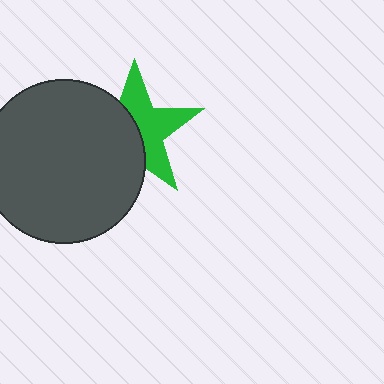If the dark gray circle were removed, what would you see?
You would see the complete green star.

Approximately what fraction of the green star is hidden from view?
Roughly 48% of the green star is hidden behind the dark gray circle.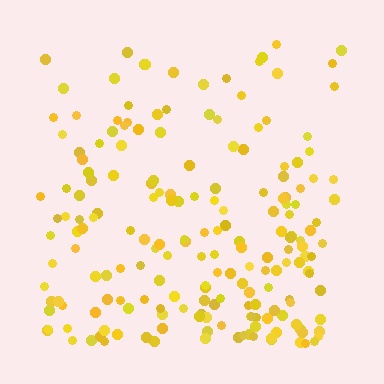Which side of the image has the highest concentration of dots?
The bottom.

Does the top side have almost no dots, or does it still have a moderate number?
Still a moderate number, just noticeably fewer than the bottom.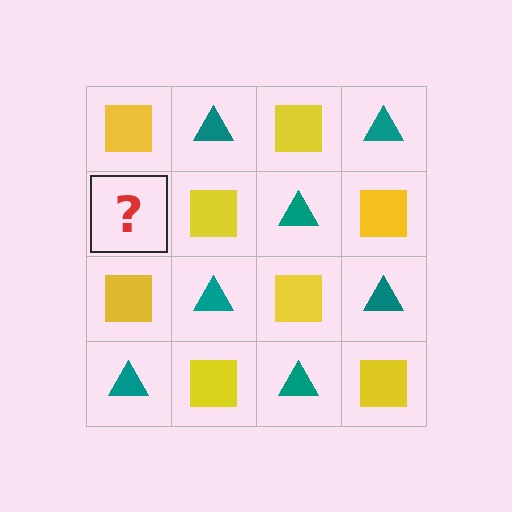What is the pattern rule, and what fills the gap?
The rule is that it alternates yellow square and teal triangle in a checkerboard pattern. The gap should be filled with a teal triangle.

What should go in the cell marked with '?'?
The missing cell should contain a teal triangle.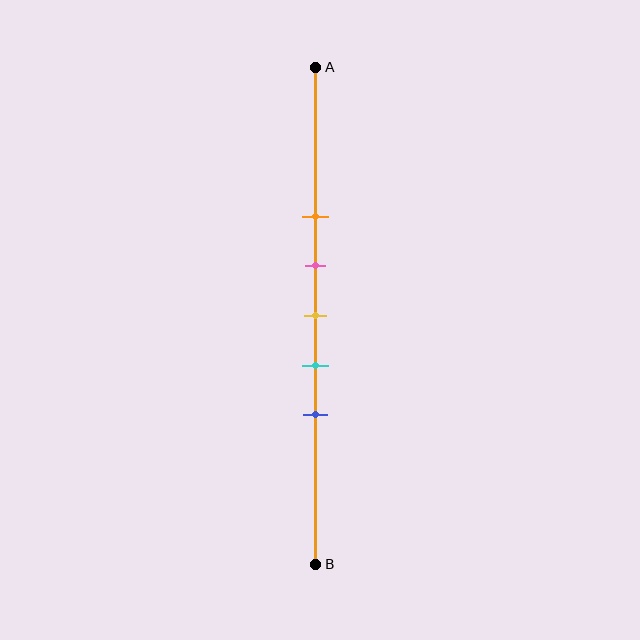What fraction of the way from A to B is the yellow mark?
The yellow mark is approximately 50% (0.5) of the way from A to B.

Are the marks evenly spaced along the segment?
Yes, the marks are approximately evenly spaced.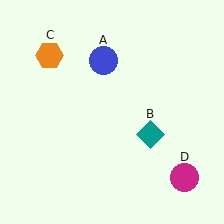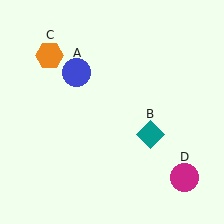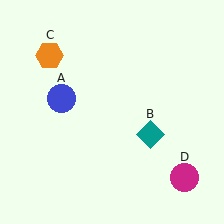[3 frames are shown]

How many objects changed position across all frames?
1 object changed position: blue circle (object A).